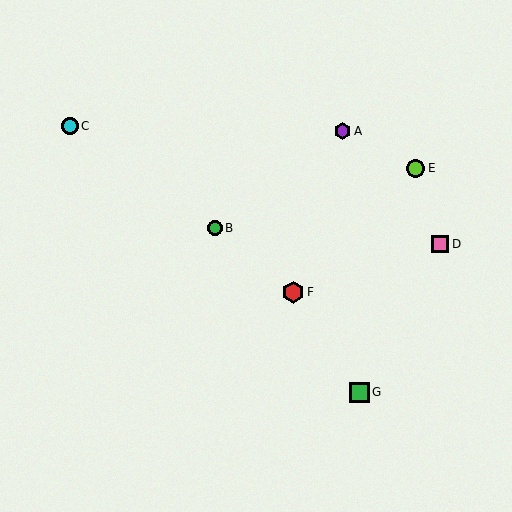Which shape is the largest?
The red hexagon (labeled F) is the largest.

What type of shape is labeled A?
Shape A is a purple hexagon.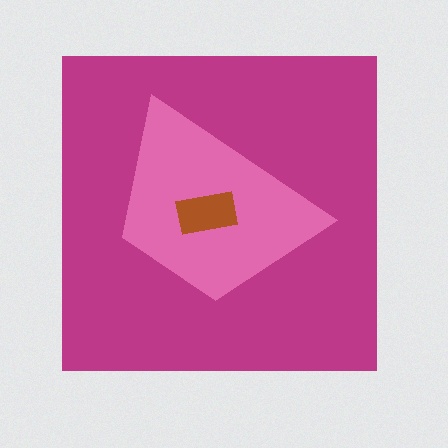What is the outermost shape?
The magenta square.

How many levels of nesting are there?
3.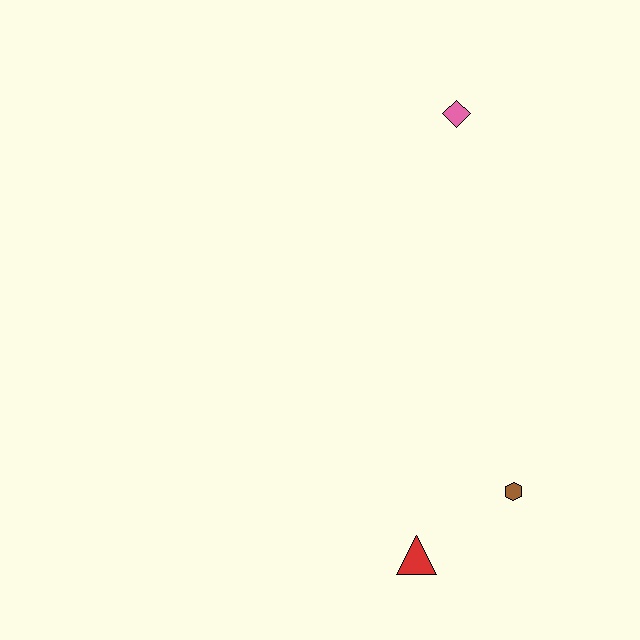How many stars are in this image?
There are no stars.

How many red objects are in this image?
There is 1 red object.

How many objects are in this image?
There are 3 objects.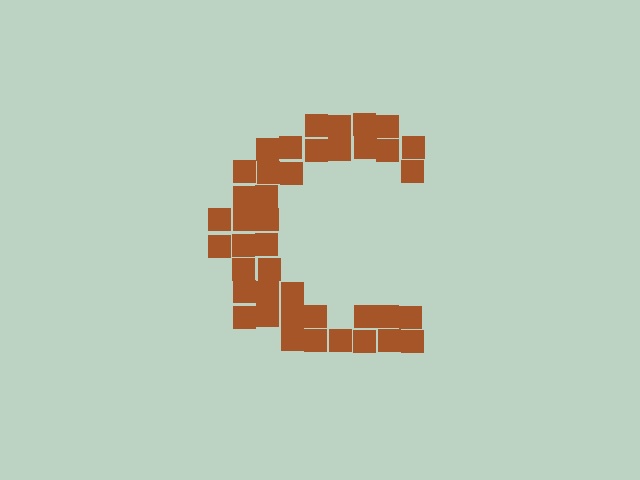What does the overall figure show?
The overall figure shows the letter C.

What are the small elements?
The small elements are squares.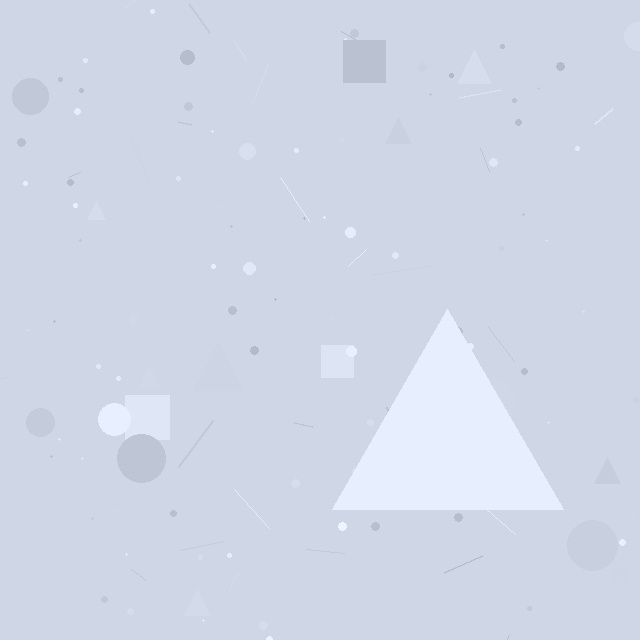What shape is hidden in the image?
A triangle is hidden in the image.